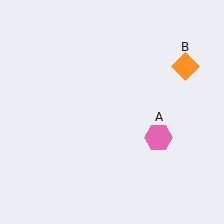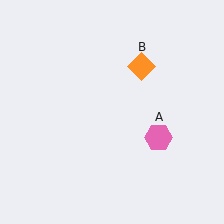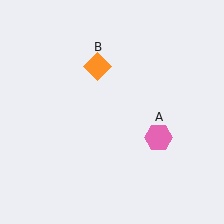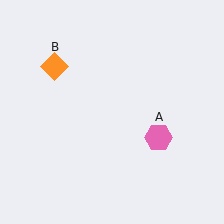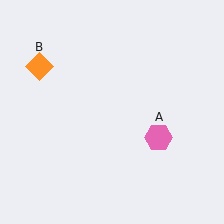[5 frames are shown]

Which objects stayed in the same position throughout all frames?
Pink hexagon (object A) remained stationary.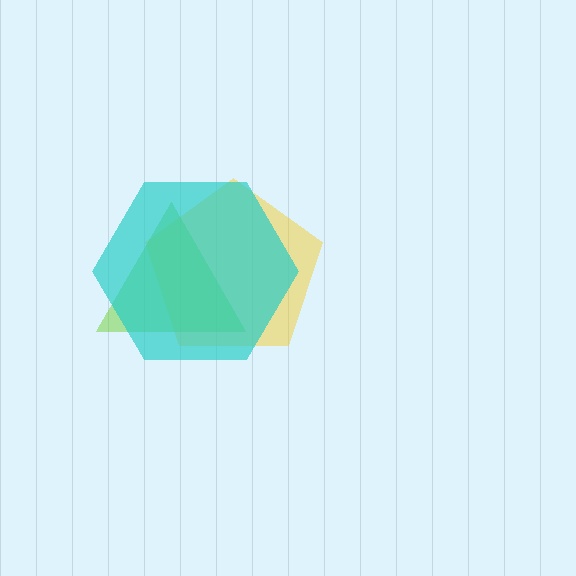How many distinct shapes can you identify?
There are 3 distinct shapes: a yellow pentagon, a lime triangle, a cyan hexagon.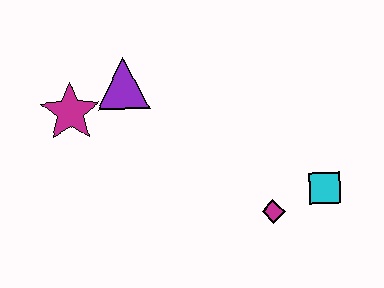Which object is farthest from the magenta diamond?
The magenta star is farthest from the magenta diamond.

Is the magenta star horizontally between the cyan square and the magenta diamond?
No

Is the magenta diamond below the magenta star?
Yes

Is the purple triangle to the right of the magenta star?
Yes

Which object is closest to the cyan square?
The magenta diamond is closest to the cyan square.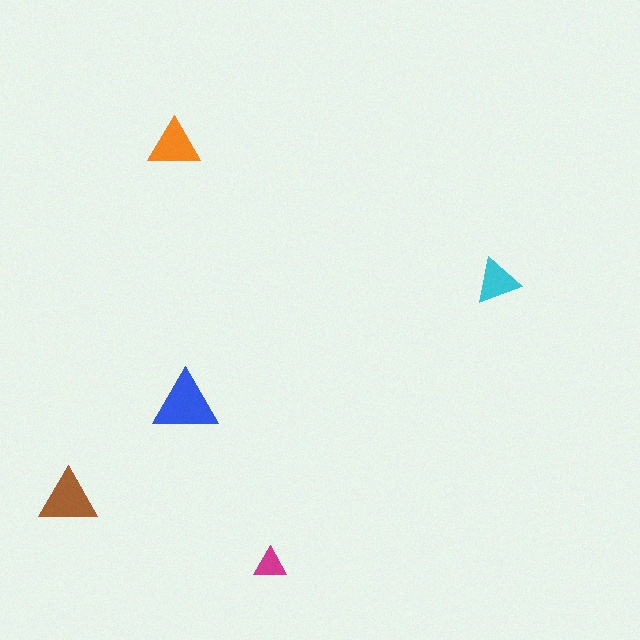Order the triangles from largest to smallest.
the blue one, the brown one, the orange one, the cyan one, the magenta one.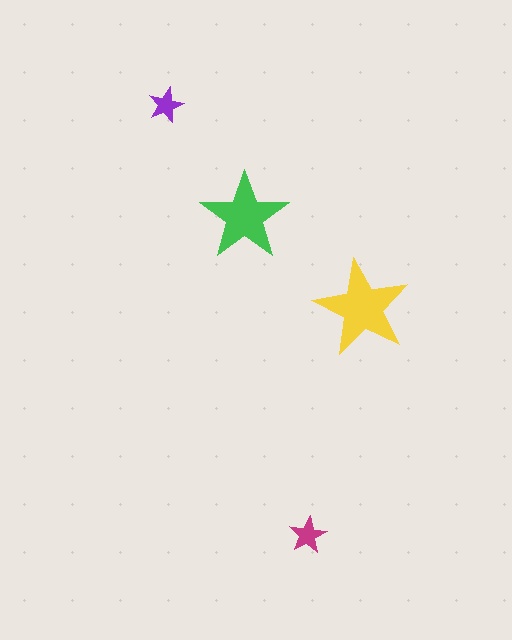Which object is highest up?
The purple star is topmost.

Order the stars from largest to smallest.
the yellow one, the green one, the magenta one, the purple one.